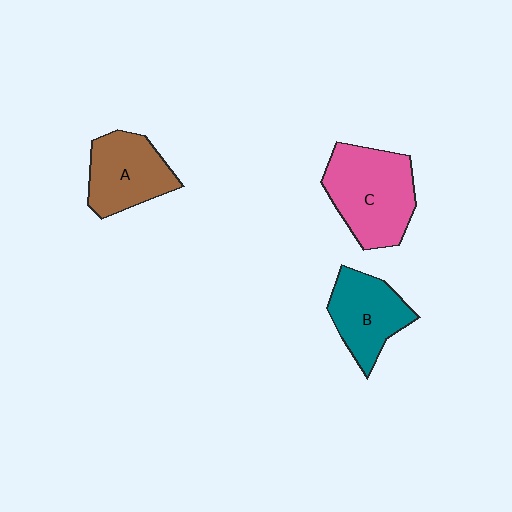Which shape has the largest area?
Shape C (pink).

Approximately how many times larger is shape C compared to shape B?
Approximately 1.4 times.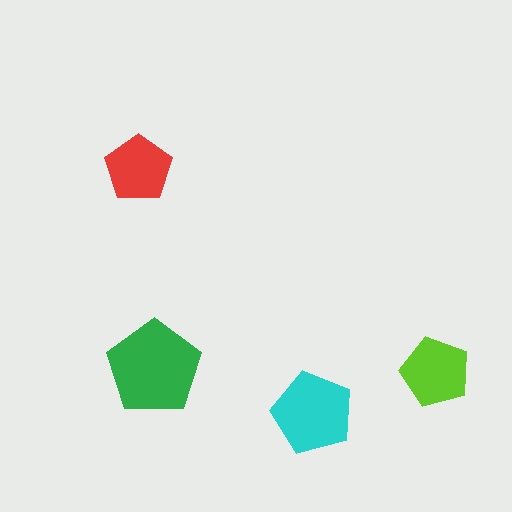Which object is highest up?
The red pentagon is topmost.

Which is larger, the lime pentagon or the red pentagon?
The lime one.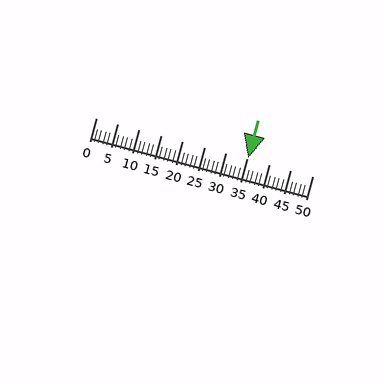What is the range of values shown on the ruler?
The ruler shows values from 0 to 50.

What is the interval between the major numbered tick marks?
The major tick marks are spaced 5 units apart.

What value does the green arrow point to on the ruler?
The green arrow points to approximately 35.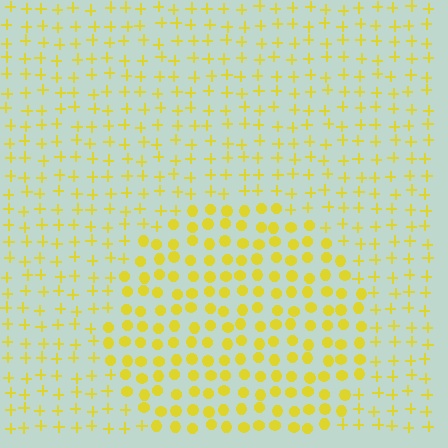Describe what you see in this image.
The image is filled with small yellow elements arranged in a uniform grid. A circle-shaped region contains circles, while the surrounding area contains plus signs. The boundary is defined purely by the change in element shape.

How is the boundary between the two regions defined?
The boundary is defined by a change in element shape: circles inside vs. plus signs outside. All elements share the same color and spacing.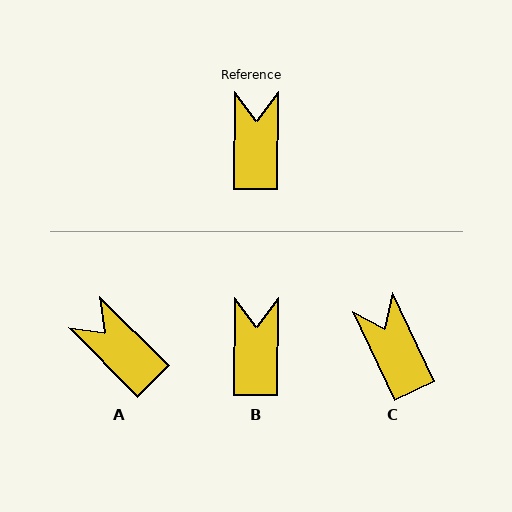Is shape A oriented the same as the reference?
No, it is off by about 45 degrees.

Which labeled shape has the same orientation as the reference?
B.